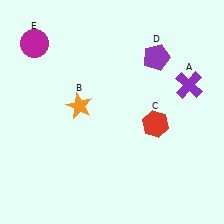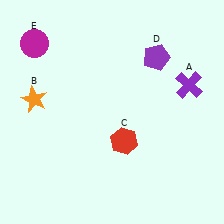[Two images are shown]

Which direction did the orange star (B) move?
The orange star (B) moved left.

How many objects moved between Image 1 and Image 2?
2 objects moved between the two images.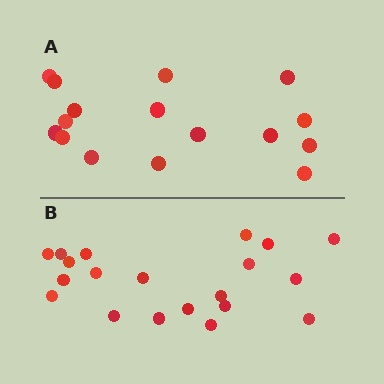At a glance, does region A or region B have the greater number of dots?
Region B (the bottom region) has more dots.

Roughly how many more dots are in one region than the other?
Region B has about 4 more dots than region A.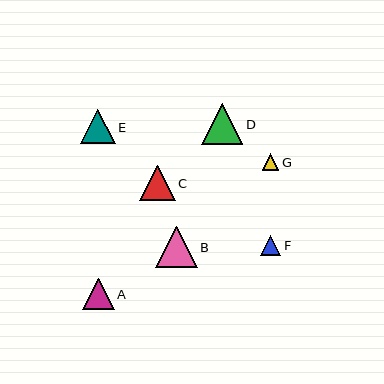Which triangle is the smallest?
Triangle G is the smallest with a size of approximately 17 pixels.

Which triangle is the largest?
Triangle B is the largest with a size of approximately 41 pixels.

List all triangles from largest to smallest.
From largest to smallest: B, D, C, E, A, F, G.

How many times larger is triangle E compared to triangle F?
Triangle E is approximately 1.7 times the size of triangle F.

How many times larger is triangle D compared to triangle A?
Triangle D is approximately 1.3 times the size of triangle A.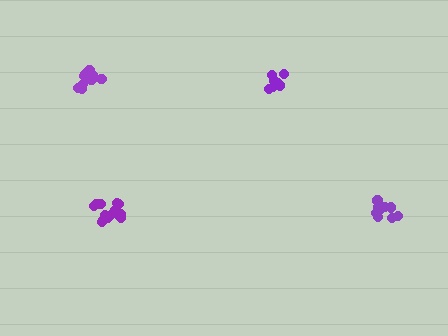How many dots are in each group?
Group 1: 10 dots, Group 2: 9 dots, Group 3: 14 dots, Group 4: 10 dots (43 total).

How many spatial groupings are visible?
There are 4 spatial groupings.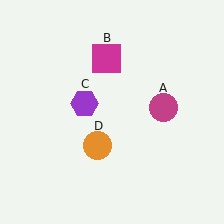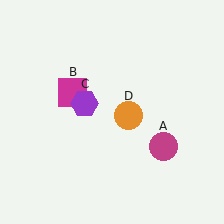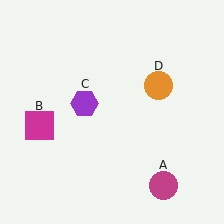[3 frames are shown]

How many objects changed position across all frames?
3 objects changed position: magenta circle (object A), magenta square (object B), orange circle (object D).